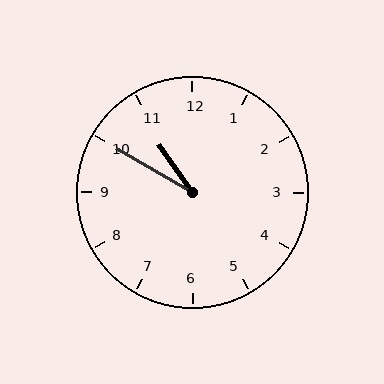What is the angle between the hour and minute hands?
Approximately 25 degrees.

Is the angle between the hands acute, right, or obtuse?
It is acute.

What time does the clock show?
10:50.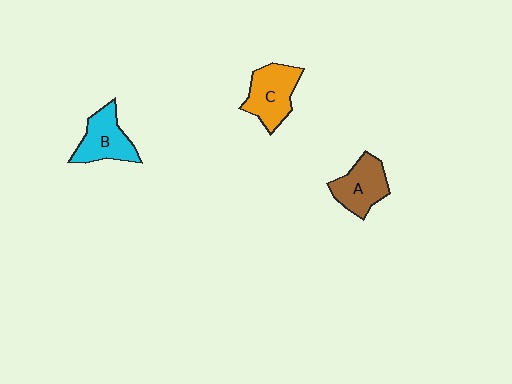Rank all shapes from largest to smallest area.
From largest to smallest: C (orange), A (brown), B (cyan).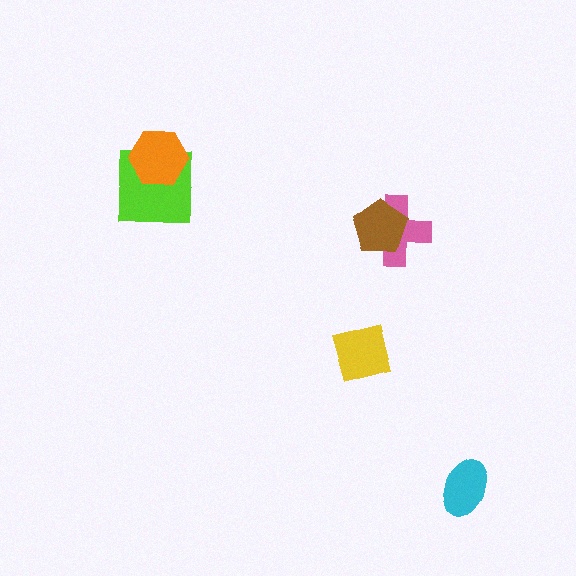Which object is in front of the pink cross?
The brown pentagon is in front of the pink cross.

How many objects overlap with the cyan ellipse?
0 objects overlap with the cyan ellipse.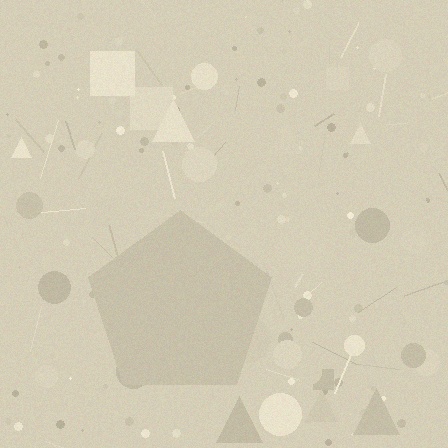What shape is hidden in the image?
A pentagon is hidden in the image.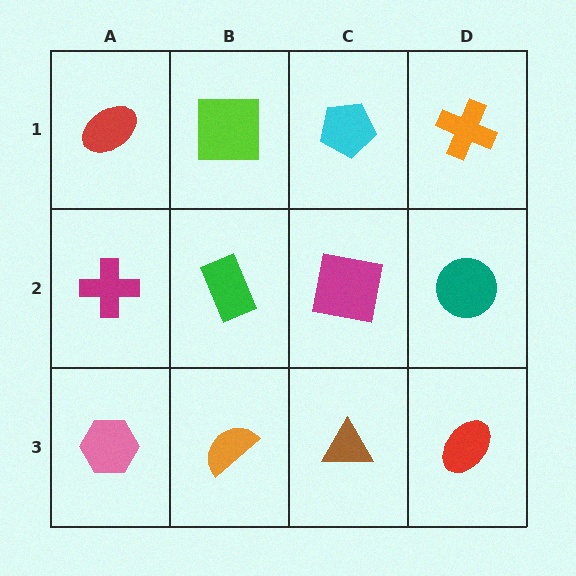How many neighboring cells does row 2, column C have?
4.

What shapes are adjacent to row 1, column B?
A green rectangle (row 2, column B), a red ellipse (row 1, column A), a cyan pentagon (row 1, column C).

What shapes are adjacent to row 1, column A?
A magenta cross (row 2, column A), a lime square (row 1, column B).